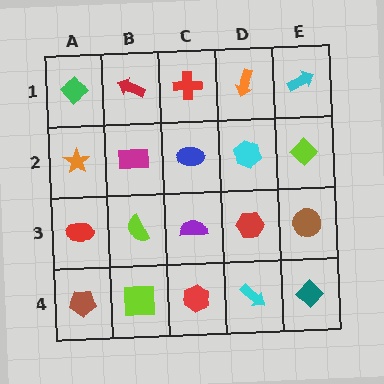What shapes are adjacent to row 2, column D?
An orange arrow (row 1, column D), a red hexagon (row 3, column D), a blue ellipse (row 2, column C), a lime diamond (row 2, column E).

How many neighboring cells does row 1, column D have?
3.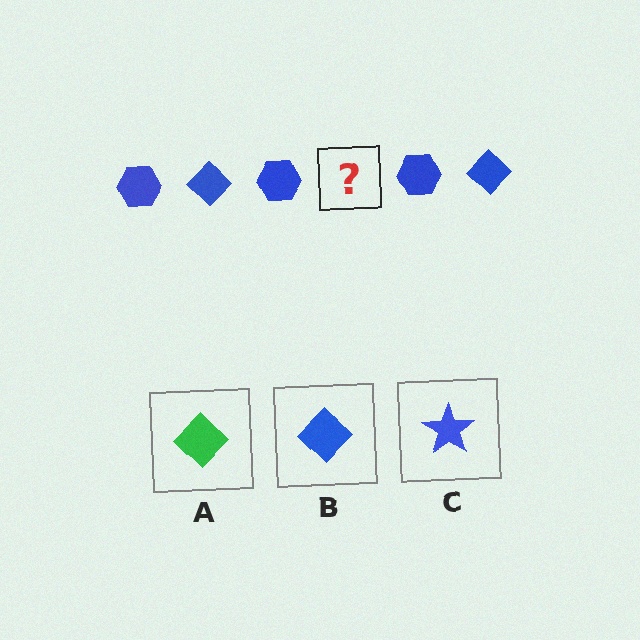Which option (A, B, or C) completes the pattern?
B.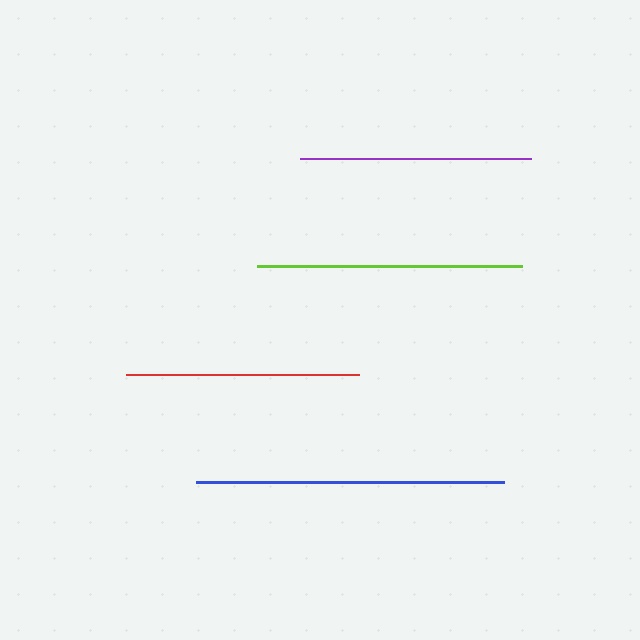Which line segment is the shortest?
The purple line is the shortest at approximately 231 pixels.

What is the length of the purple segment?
The purple segment is approximately 231 pixels long.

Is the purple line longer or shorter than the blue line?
The blue line is longer than the purple line.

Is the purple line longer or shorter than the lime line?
The lime line is longer than the purple line.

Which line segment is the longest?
The blue line is the longest at approximately 308 pixels.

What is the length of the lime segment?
The lime segment is approximately 265 pixels long.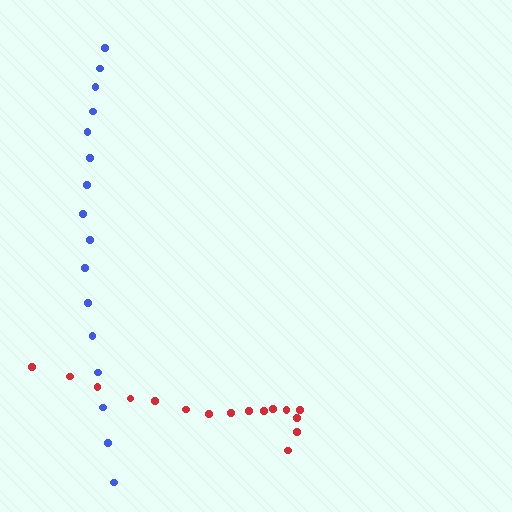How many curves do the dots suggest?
There are 2 distinct paths.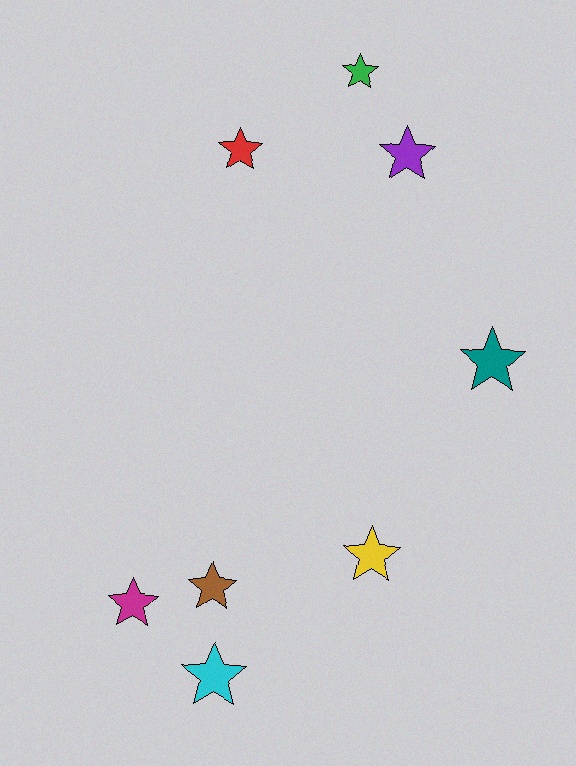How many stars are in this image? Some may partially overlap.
There are 8 stars.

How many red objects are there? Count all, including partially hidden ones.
There is 1 red object.